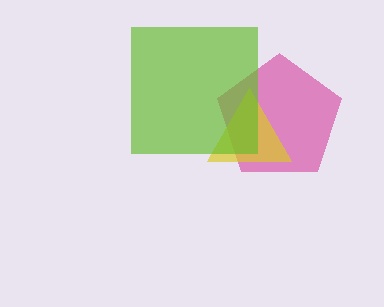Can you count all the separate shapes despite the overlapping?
Yes, there are 3 separate shapes.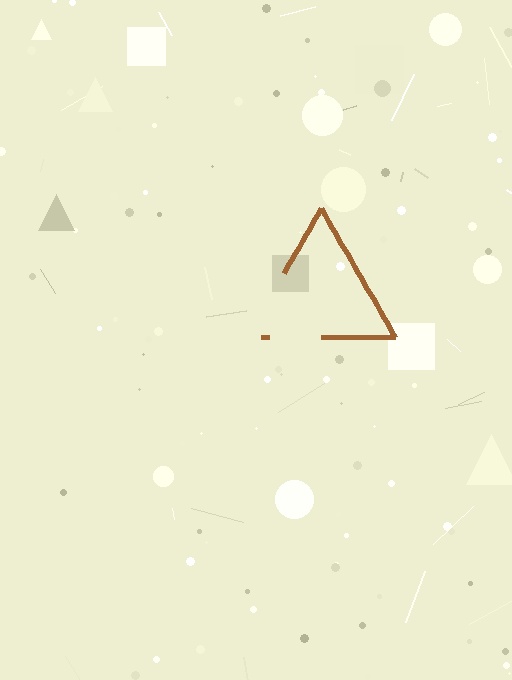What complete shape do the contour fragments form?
The contour fragments form a triangle.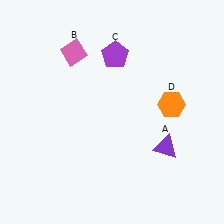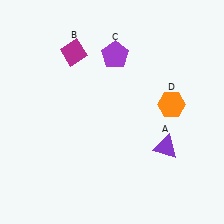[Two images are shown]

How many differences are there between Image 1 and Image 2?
There is 1 difference between the two images.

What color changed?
The diamond (B) changed from pink in Image 1 to magenta in Image 2.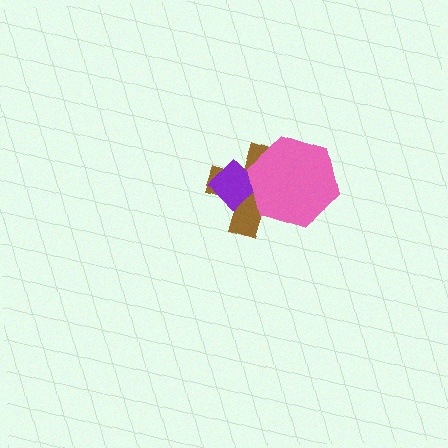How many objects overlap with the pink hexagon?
2 objects overlap with the pink hexagon.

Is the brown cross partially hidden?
Yes, it is partially covered by another shape.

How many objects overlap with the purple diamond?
2 objects overlap with the purple diamond.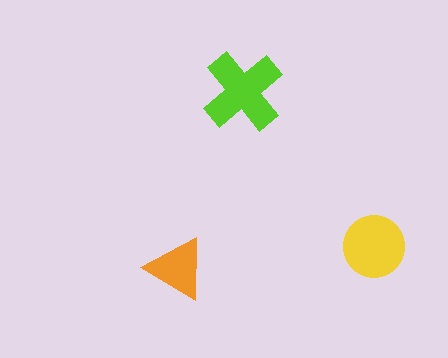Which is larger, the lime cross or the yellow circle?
The lime cross.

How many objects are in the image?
There are 3 objects in the image.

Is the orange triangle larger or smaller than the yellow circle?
Smaller.